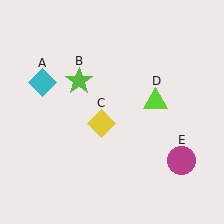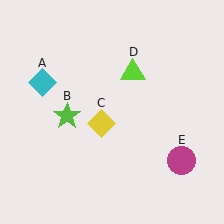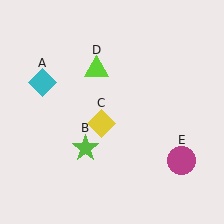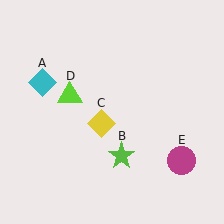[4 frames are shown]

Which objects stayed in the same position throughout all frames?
Cyan diamond (object A) and yellow diamond (object C) and magenta circle (object E) remained stationary.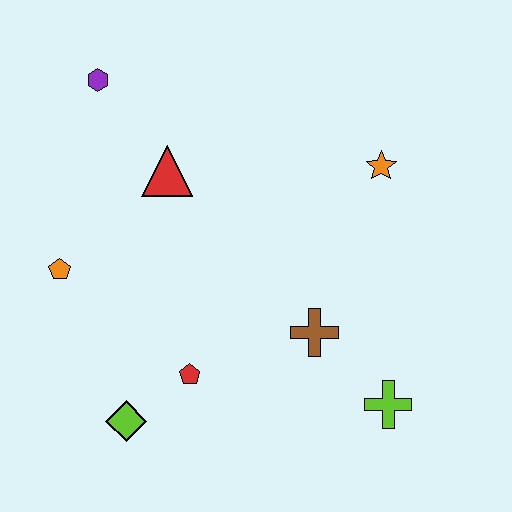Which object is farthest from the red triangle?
The lime cross is farthest from the red triangle.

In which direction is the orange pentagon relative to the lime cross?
The orange pentagon is to the left of the lime cross.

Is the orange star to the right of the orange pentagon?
Yes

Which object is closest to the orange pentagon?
The red triangle is closest to the orange pentagon.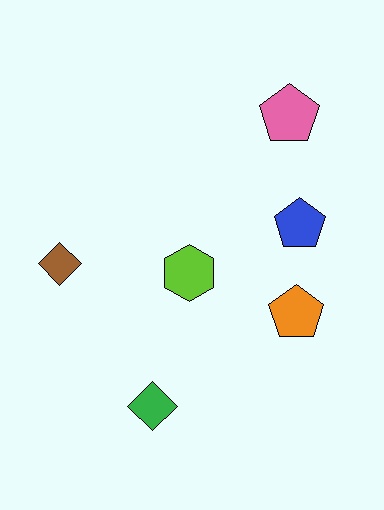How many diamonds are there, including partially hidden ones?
There are 2 diamonds.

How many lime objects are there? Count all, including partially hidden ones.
There is 1 lime object.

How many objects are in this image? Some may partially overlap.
There are 6 objects.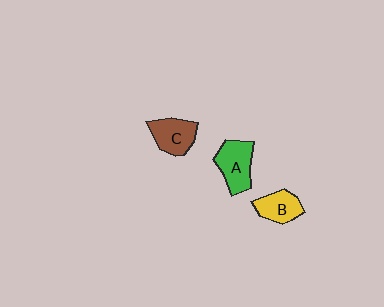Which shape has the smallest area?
Shape B (yellow).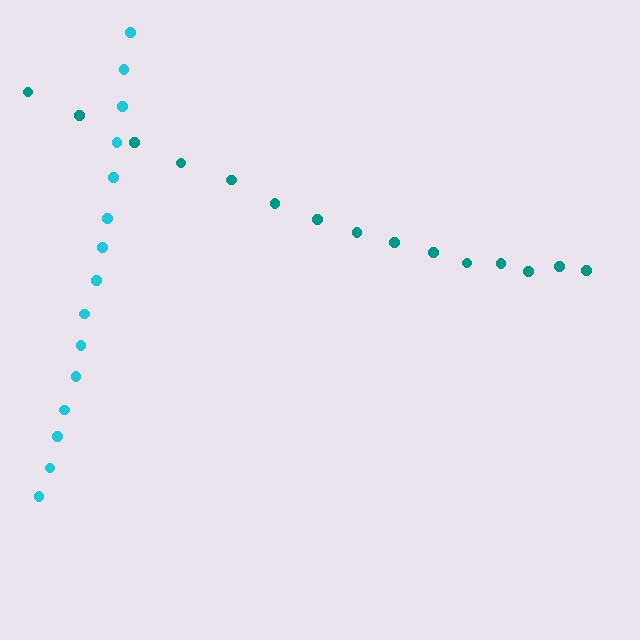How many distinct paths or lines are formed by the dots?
There are 2 distinct paths.